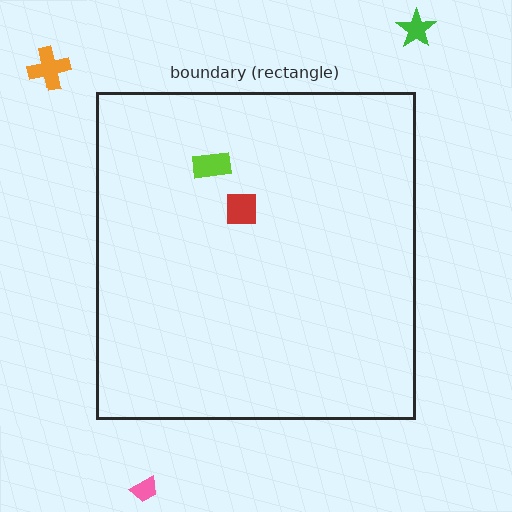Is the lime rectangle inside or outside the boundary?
Inside.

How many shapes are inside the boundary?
2 inside, 3 outside.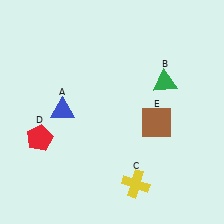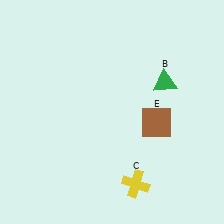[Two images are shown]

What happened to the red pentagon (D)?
The red pentagon (D) was removed in Image 2. It was in the bottom-left area of Image 1.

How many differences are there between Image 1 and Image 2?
There are 2 differences between the two images.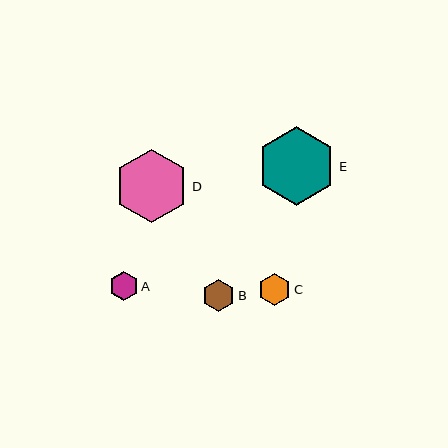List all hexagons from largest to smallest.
From largest to smallest: E, D, B, C, A.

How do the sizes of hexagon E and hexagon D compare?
Hexagon E and hexagon D are approximately the same size.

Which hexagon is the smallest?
Hexagon A is the smallest with a size of approximately 29 pixels.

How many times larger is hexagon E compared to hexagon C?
Hexagon E is approximately 2.5 times the size of hexagon C.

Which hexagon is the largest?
Hexagon E is the largest with a size of approximately 79 pixels.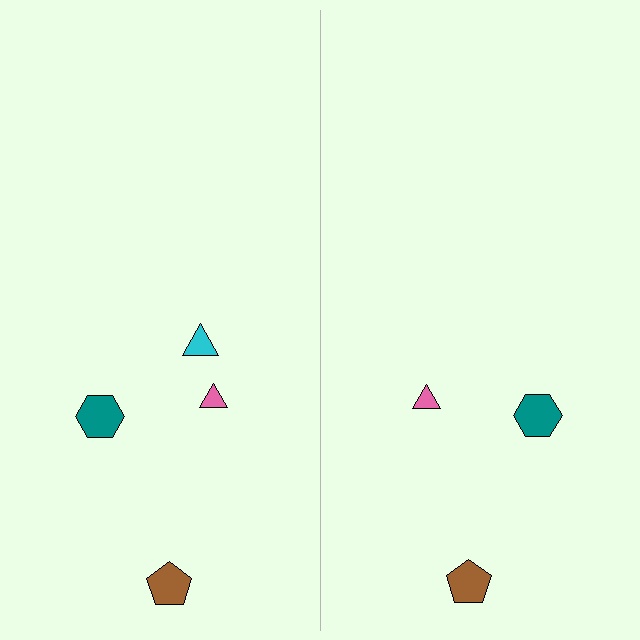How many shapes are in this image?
There are 7 shapes in this image.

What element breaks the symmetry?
A cyan triangle is missing from the right side.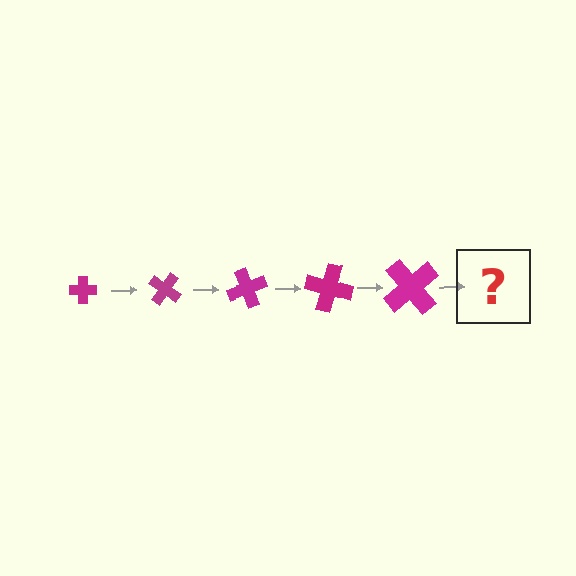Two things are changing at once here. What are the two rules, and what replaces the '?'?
The two rules are that the cross grows larger each step and it rotates 35 degrees each step. The '?' should be a cross, larger than the previous one and rotated 175 degrees from the start.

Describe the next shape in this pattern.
It should be a cross, larger than the previous one and rotated 175 degrees from the start.